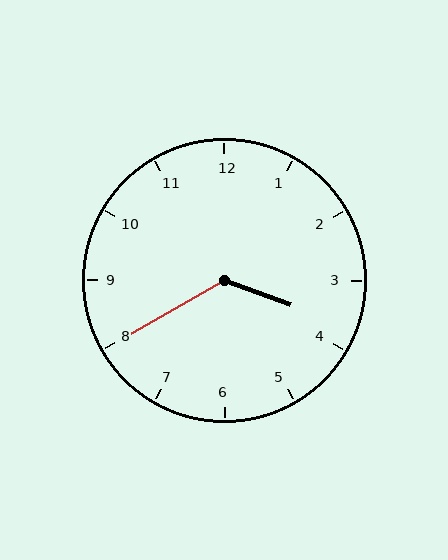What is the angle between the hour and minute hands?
Approximately 130 degrees.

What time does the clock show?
3:40.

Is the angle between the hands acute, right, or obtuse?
It is obtuse.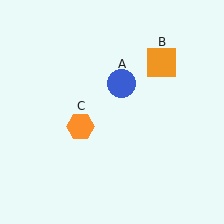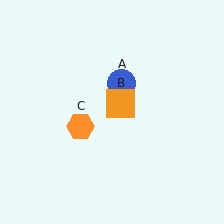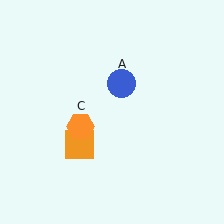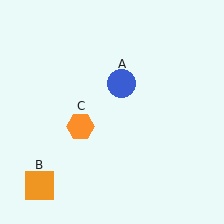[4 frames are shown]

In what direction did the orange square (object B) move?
The orange square (object B) moved down and to the left.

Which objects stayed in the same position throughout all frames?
Blue circle (object A) and orange hexagon (object C) remained stationary.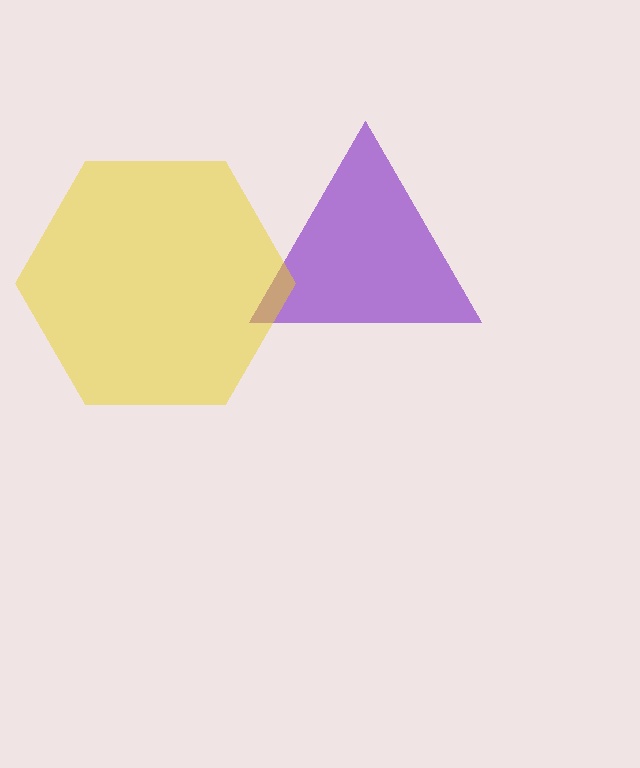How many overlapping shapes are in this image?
There are 2 overlapping shapes in the image.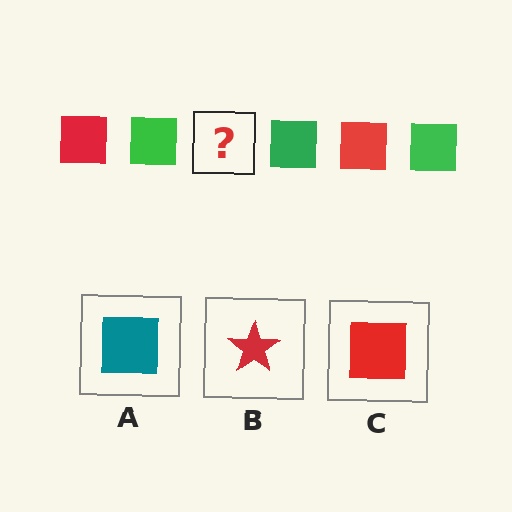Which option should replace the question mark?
Option C.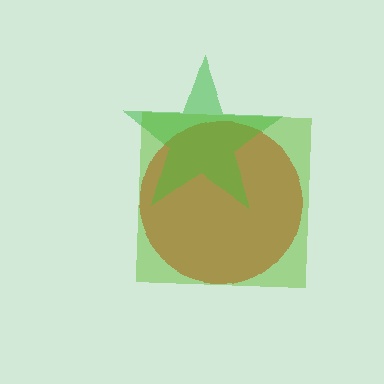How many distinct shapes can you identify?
There are 3 distinct shapes: a red circle, a green star, a lime square.